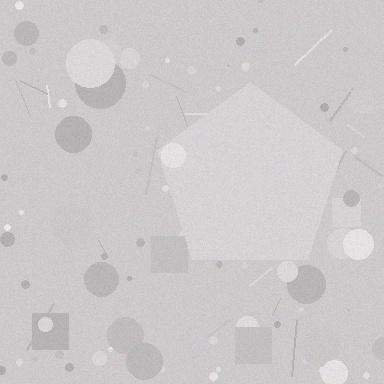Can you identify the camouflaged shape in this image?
The camouflaged shape is a pentagon.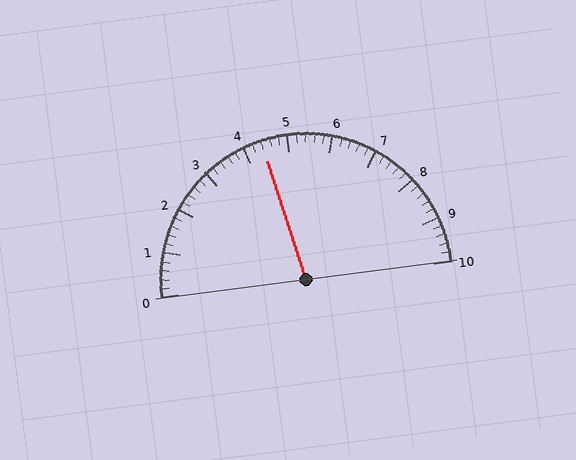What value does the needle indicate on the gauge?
The needle indicates approximately 4.4.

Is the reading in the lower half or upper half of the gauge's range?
The reading is in the lower half of the range (0 to 10).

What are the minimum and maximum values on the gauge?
The gauge ranges from 0 to 10.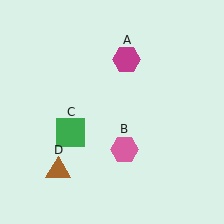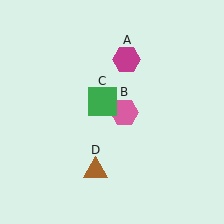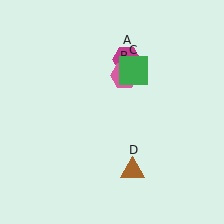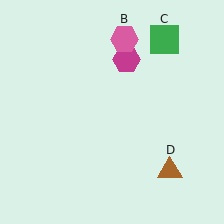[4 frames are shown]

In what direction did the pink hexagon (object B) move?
The pink hexagon (object B) moved up.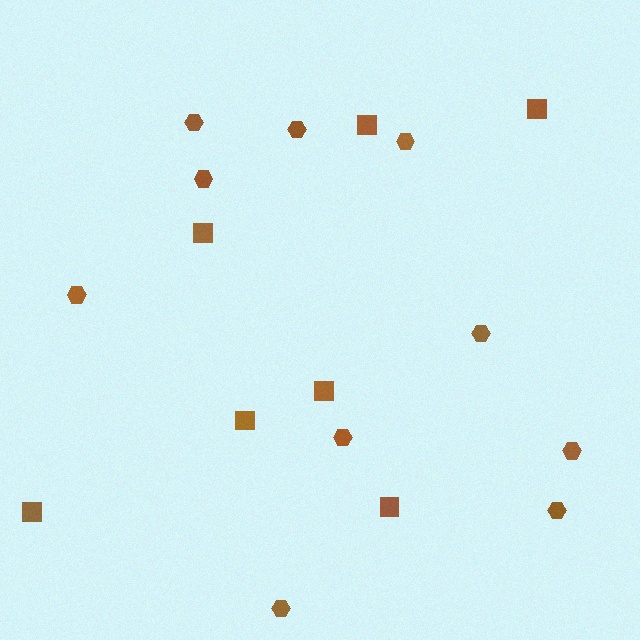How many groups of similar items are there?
There are 2 groups: one group of squares (7) and one group of hexagons (10).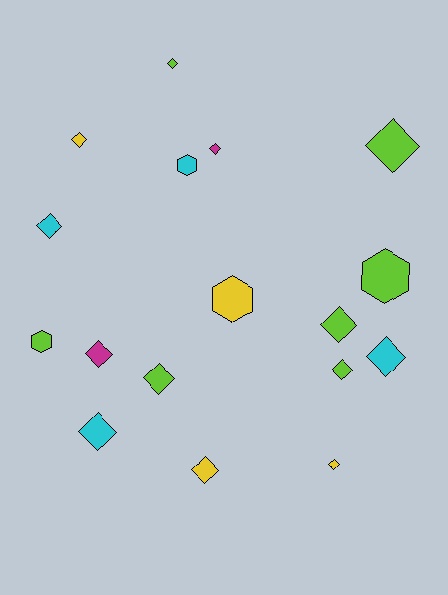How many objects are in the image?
There are 17 objects.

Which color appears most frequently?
Lime, with 7 objects.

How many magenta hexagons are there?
There are no magenta hexagons.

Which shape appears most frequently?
Diamond, with 13 objects.